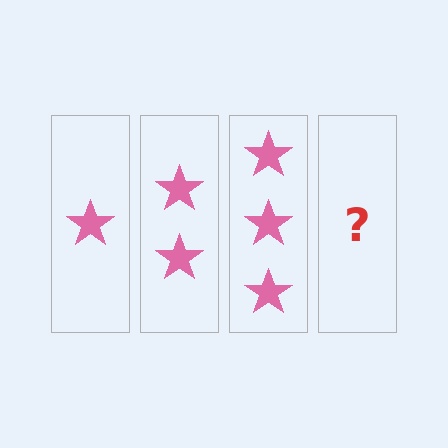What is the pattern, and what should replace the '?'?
The pattern is that each step adds one more star. The '?' should be 4 stars.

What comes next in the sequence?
The next element should be 4 stars.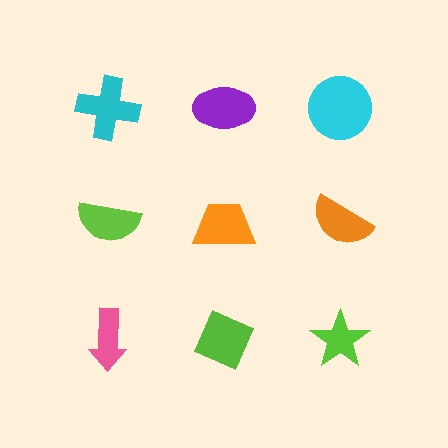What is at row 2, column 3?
An orange semicircle.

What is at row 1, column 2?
A purple ellipse.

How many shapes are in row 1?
3 shapes.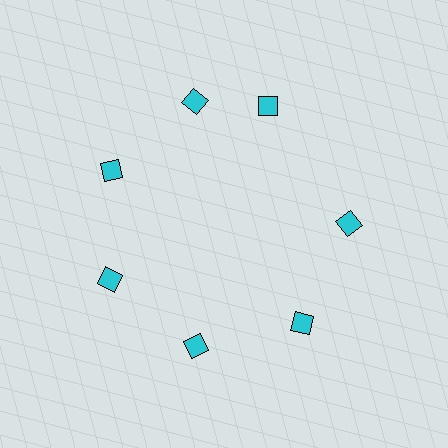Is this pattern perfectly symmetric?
No. The 7 cyan diamonds are arranged in a ring, but one element near the 1 o'clock position is rotated out of alignment along the ring, breaking the 7-fold rotational symmetry.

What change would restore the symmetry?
The symmetry would be restored by rotating it back into even spacing with its neighbors so that all 7 diamonds sit at equal angles and equal distance from the center.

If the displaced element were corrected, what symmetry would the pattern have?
It would have 7-fold rotational symmetry — the pattern would map onto itself every 51 degrees.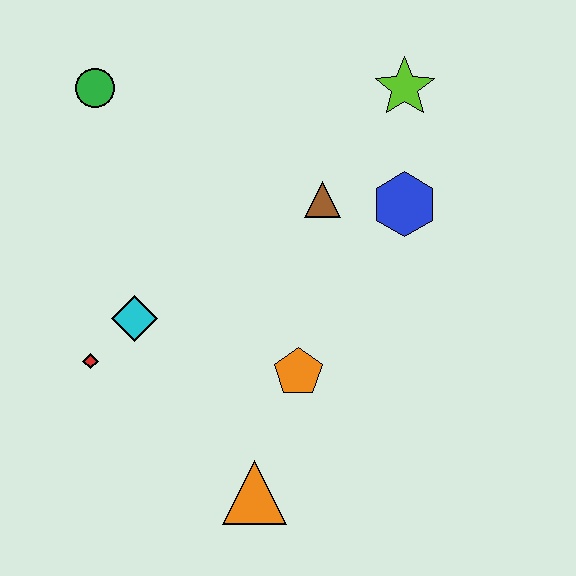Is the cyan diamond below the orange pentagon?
No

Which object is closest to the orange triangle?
The orange pentagon is closest to the orange triangle.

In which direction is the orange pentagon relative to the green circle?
The orange pentagon is below the green circle.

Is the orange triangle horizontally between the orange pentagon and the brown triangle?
No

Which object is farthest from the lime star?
The orange triangle is farthest from the lime star.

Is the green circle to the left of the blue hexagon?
Yes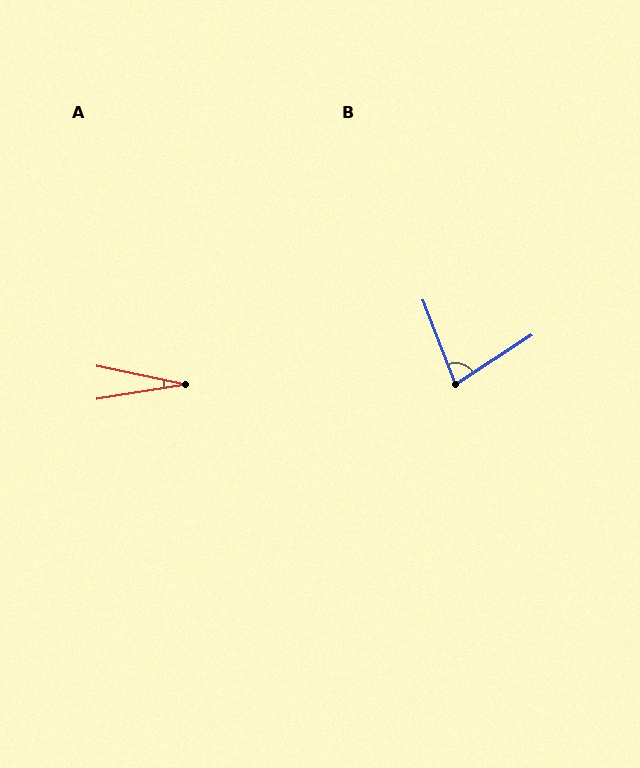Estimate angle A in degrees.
Approximately 21 degrees.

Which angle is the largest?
B, at approximately 78 degrees.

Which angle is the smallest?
A, at approximately 21 degrees.